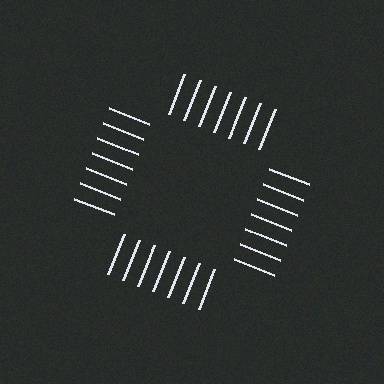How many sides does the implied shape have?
4 sides — the line-ends trace a square.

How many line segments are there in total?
28 — 7 along each of the 4 edges.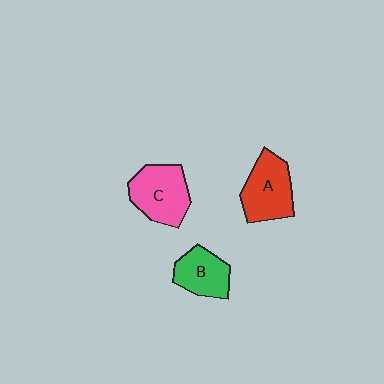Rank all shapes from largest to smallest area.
From largest to smallest: C (pink), A (red), B (green).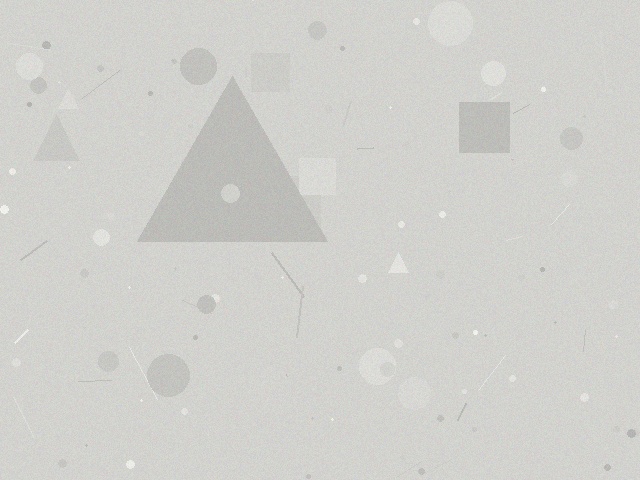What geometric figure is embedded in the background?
A triangle is embedded in the background.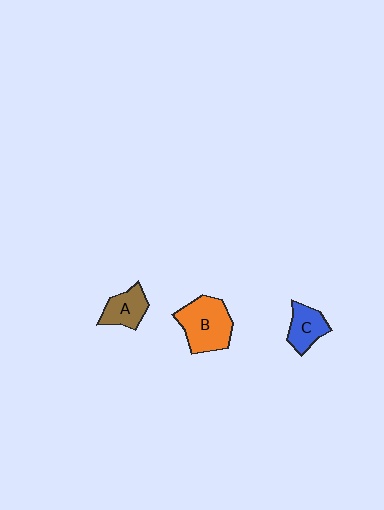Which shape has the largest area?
Shape B (orange).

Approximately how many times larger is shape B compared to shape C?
Approximately 1.7 times.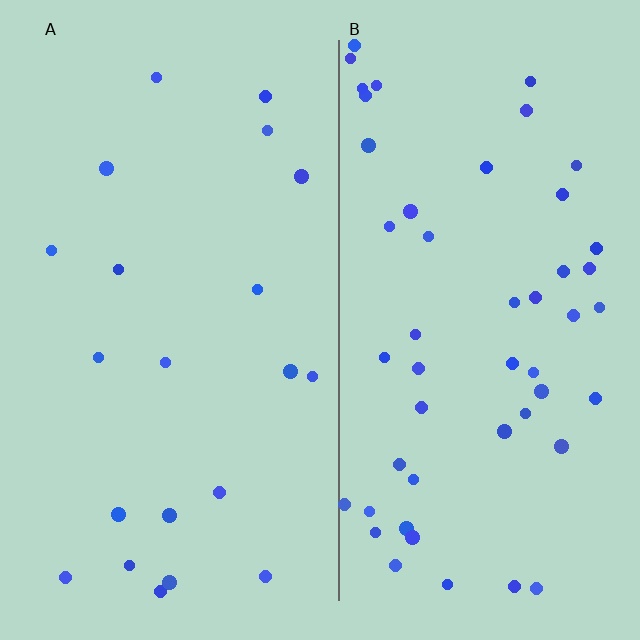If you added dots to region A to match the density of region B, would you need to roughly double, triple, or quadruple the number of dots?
Approximately double.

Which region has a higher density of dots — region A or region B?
B (the right).